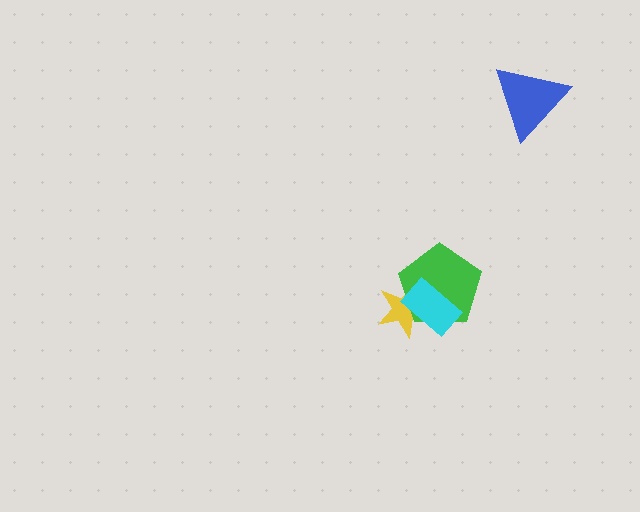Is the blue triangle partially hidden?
No, no other shape covers it.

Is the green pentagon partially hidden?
Yes, it is partially covered by another shape.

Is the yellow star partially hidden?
Yes, it is partially covered by another shape.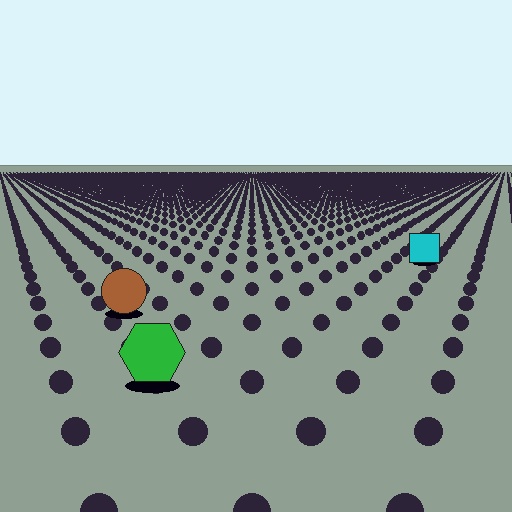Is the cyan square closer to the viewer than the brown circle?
No. The brown circle is closer — you can tell from the texture gradient: the ground texture is coarser near it.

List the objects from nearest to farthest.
From nearest to farthest: the green hexagon, the brown circle, the cyan square.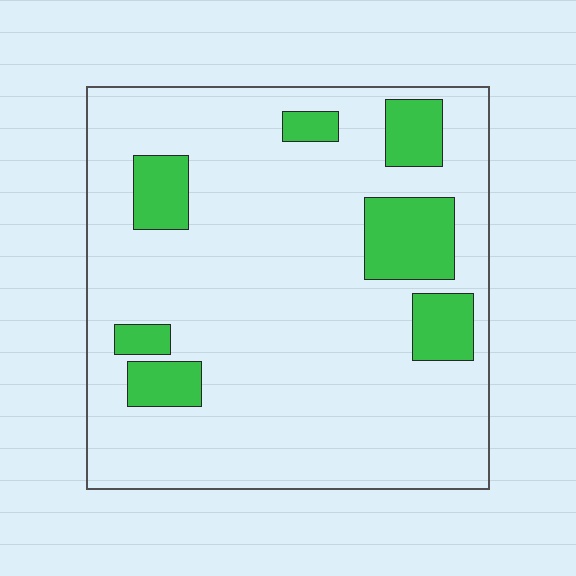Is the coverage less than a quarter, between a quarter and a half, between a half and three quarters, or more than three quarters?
Less than a quarter.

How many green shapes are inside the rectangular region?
7.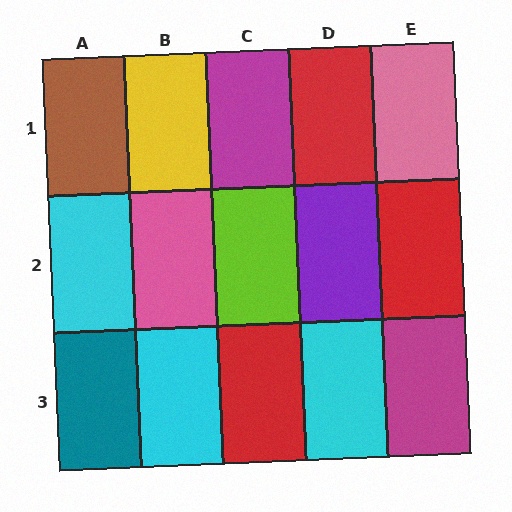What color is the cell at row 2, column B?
Pink.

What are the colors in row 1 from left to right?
Brown, yellow, magenta, red, pink.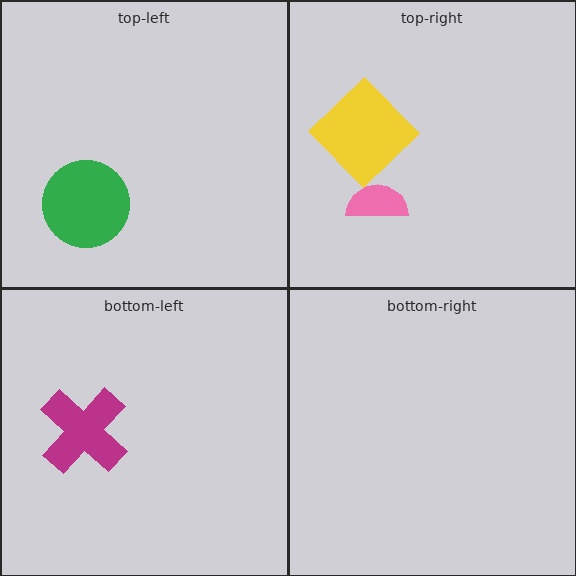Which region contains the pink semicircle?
The top-right region.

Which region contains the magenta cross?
The bottom-left region.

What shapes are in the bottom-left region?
The magenta cross.